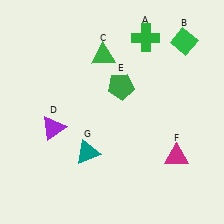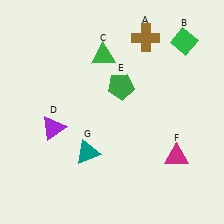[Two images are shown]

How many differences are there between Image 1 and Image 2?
There is 1 difference between the two images.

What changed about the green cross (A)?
In Image 1, A is green. In Image 2, it changed to brown.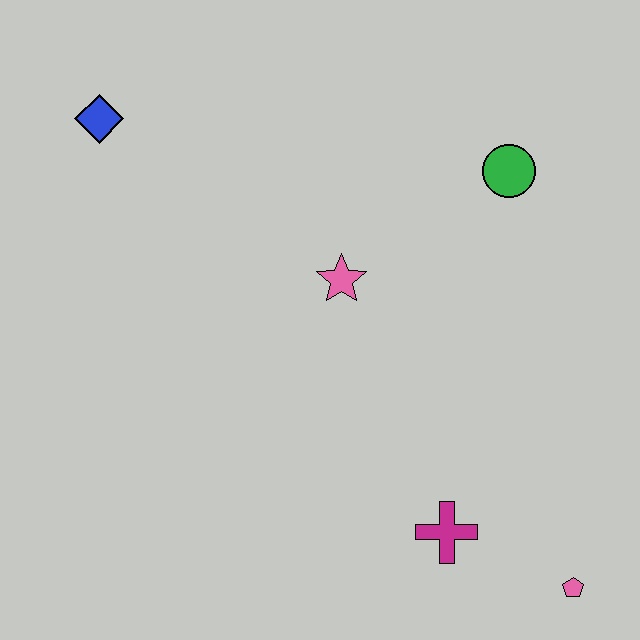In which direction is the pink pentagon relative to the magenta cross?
The pink pentagon is to the right of the magenta cross.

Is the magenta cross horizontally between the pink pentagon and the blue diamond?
Yes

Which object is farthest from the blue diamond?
The pink pentagon is farthest from the blue diamond.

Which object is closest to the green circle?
The pink star is closest to the green circle.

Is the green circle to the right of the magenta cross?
Yes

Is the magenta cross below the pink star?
Yes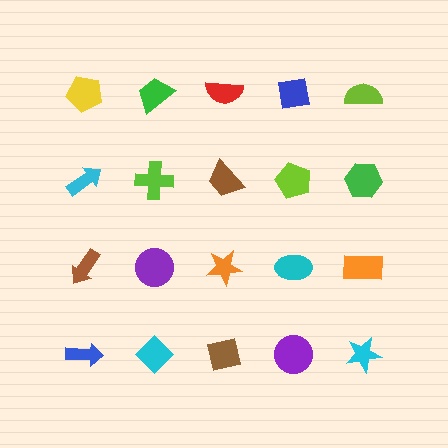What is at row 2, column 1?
A cyan arrow.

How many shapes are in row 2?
5 shapes.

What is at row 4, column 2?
A cyan diamond.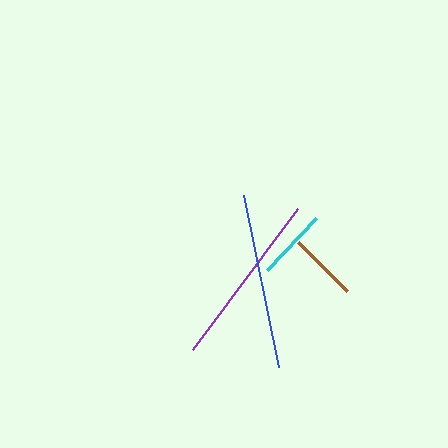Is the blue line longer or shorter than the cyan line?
The blue line is longer than the cyan line.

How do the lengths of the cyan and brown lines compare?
The cyan and brown lines are approximately the same length.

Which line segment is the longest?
The purple line is the longest at approximately 176 pixels.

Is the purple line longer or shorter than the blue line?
The purple line is longer than the blue line.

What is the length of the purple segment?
The purple segment is approximately 176 pixels long.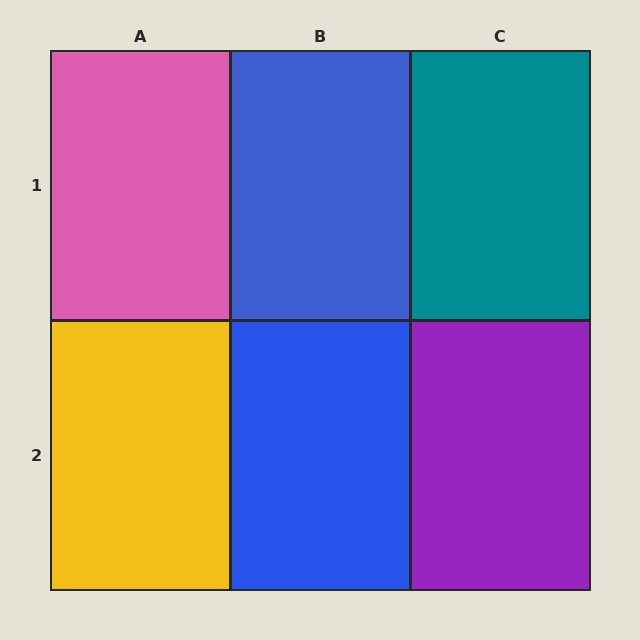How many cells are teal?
1 cell is teal.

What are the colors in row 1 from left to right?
Pink, blue, teal.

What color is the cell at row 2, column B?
Blue.